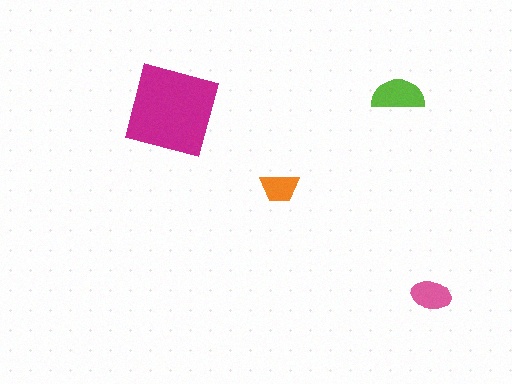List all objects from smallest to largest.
The orange trapezoid, the pink ellipse, the lime semicircle, the magenta square.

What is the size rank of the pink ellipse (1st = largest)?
3rd.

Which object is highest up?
The lime semicircle is topmost.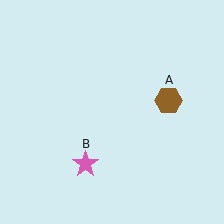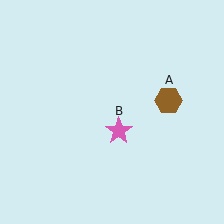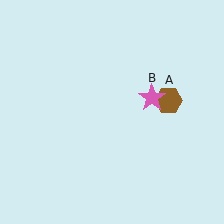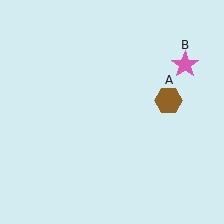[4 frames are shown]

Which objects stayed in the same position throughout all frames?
Brown hexagon (object A) remained stationary.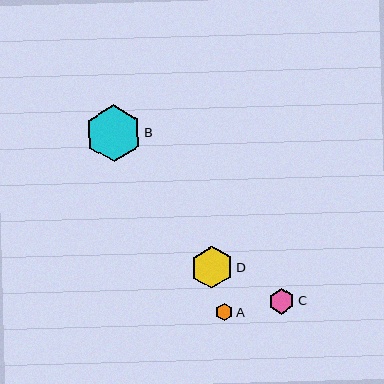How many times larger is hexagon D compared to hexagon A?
Hexagon D is approximately 2.4 times the size of hexagon A.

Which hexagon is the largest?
Hexagon B is the largest with a size of approximately 56 pixels.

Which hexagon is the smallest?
Hexagon A is the smallest with a size of approximately 17 pixels.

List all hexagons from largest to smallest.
From largest to smallest: B, D, C, A.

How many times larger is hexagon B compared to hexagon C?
Hexagon B is approximately 2.2 times the size of hexagon C.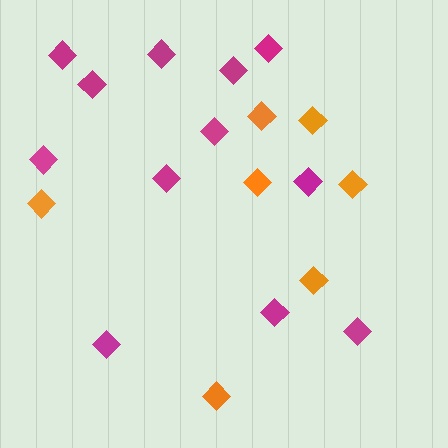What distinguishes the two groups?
There are 2 groups: one group of orange diamonds (7) and one group of magenta diamonds (12).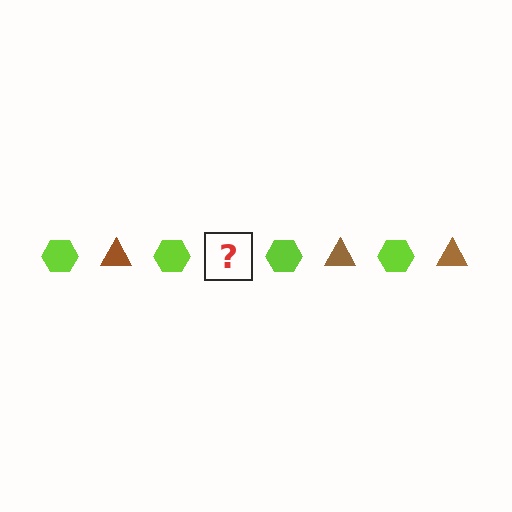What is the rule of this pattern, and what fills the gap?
The rule is that the pattern alternates between lime hexagon and brown triangle. The gap should be filled with a brown triangle.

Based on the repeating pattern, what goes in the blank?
The blank should be a brown triangle.